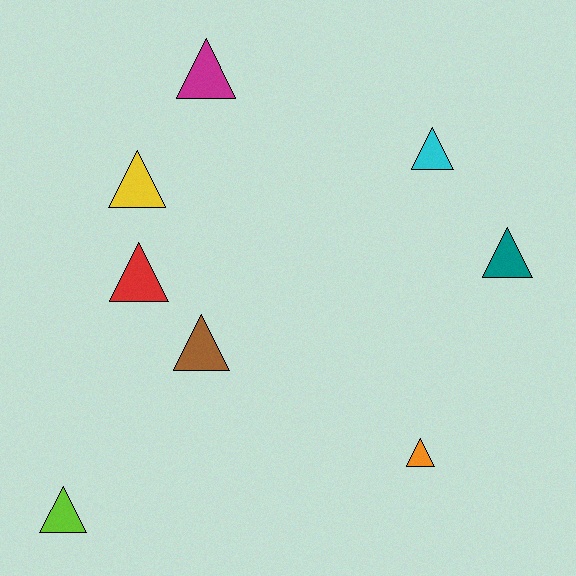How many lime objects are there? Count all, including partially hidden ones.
There is 1 lime object.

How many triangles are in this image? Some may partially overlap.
There are 8 triangles.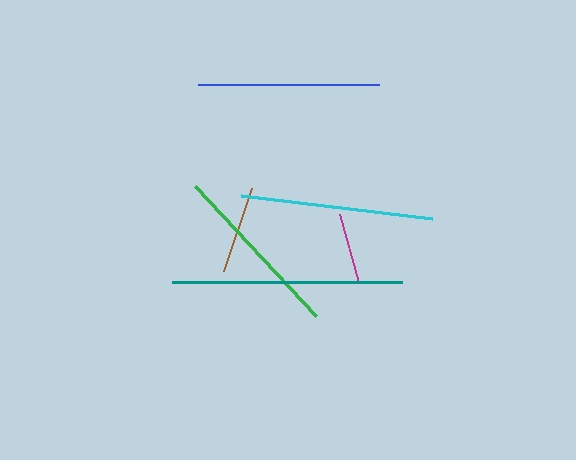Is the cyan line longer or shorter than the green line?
The cyan line is longer than the green line.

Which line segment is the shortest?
The magenta line is the shortest at approximately 71 pixels.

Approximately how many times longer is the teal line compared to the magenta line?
The teal line is approximately 3.3 times the length of the magenta line.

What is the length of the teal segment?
The teal segment is approximately 231 pixels long.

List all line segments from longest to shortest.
From longest to shortest: teal, cyan, blue, green, brown, magenta.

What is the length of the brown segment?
The brown segment is approximately 87 pixels long.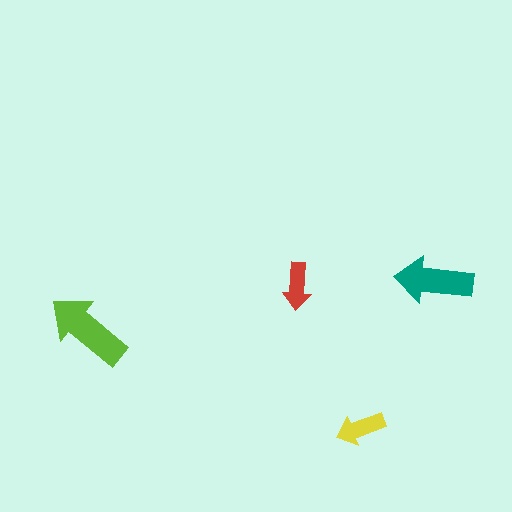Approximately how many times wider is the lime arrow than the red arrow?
About 2 times wider.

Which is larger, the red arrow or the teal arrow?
The teal one.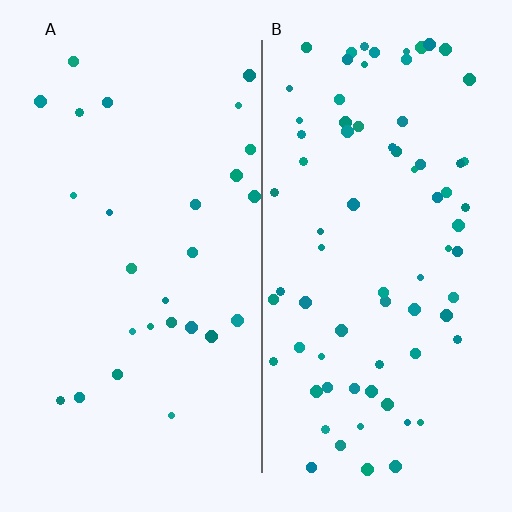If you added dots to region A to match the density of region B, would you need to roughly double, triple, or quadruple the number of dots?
Approximately triple.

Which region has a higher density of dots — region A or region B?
B (the right).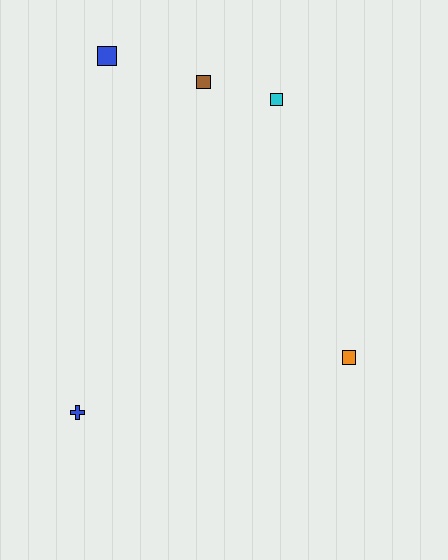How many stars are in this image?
There are no stars.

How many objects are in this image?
There are 5 objects.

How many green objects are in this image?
There are no green objects.